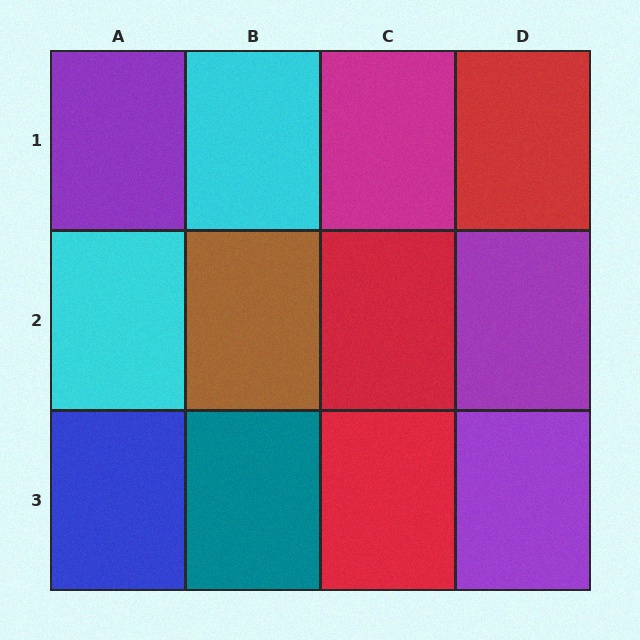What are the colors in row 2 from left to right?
Cyan, brown, red, purple.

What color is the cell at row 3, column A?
Blue.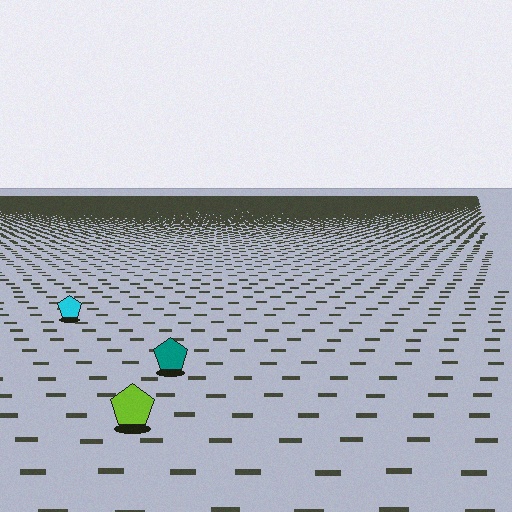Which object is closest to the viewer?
The lime pentagon is closest. The texture marks near it are larger and more spread out.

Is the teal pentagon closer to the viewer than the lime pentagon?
No. The lime pentagon is closer — you can tell from the texture gradient: the ground texture is coarser near it.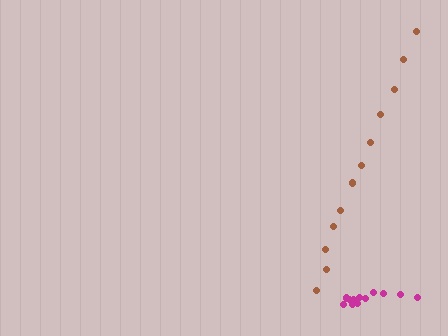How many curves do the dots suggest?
There are 2 distinct paths.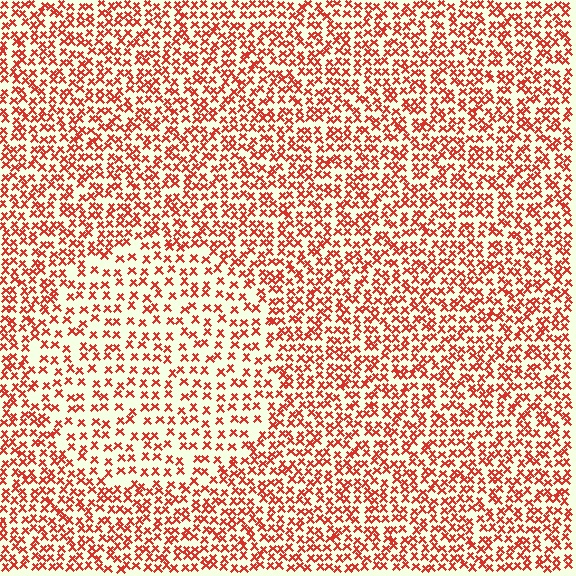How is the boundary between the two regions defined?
The boundary is defined by a change in element density (approximately 1.7x ratio). All elements are the same color, size, and shape.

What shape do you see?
I see a circle.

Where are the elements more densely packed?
The elements are more densely packed outside the circle boundary.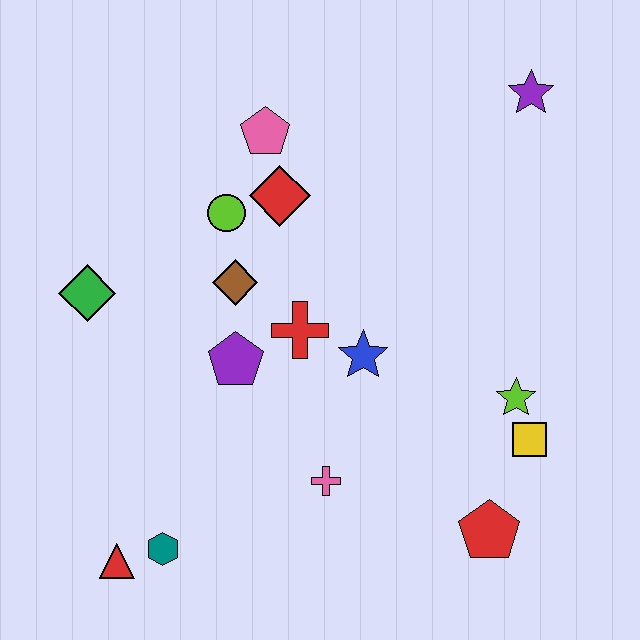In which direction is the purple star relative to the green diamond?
The purple star is to the right of the green diamond.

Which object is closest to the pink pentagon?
The red diamond is closest to the pink pentagon.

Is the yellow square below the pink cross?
No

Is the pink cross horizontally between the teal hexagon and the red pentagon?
Yes